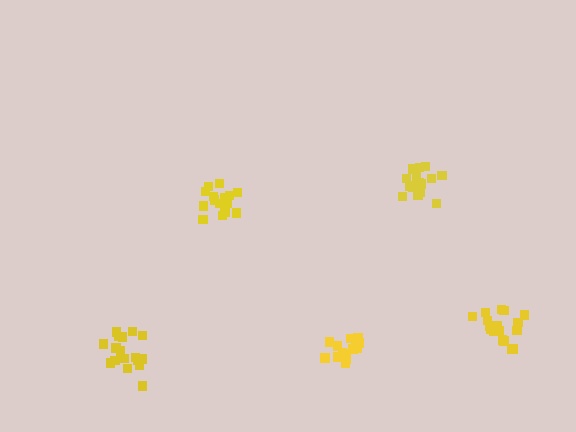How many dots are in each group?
Group 1: 15 dots, Group 2: 16 dots, Group 3: 20 dots, Group 4: 16 dots, Group 5: 19 dots (86 total).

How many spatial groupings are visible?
There are 5 spatial groupings.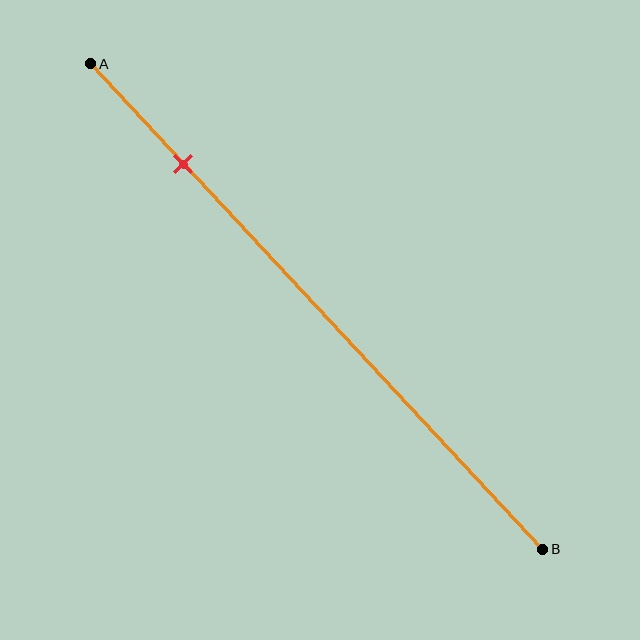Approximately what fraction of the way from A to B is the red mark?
The red mark is approximately 20% of the way from A to B.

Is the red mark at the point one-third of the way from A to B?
No, the mark is at about 20% from A, not at the 33% one-third point.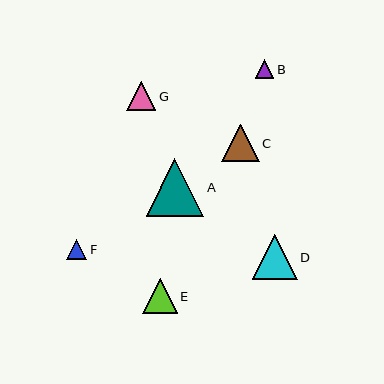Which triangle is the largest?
Triangle A is the largest with a size of approximately 57 pixels.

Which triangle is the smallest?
Triangle B is the smallest with a size of approximately 18 pixels.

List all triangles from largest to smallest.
From largest to smallest: A, D, C, E, G, F, B.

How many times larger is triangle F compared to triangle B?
Triangle F is approximately 1.1 times the size of triangle B.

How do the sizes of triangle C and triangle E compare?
Triangle C and triangle E are approximately the same size.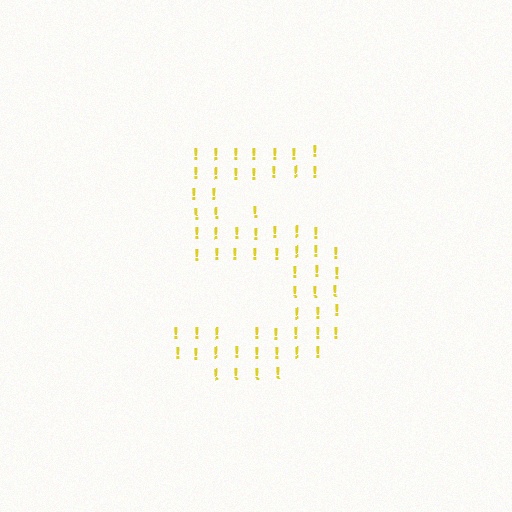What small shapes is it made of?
It is made of small exclamation marks.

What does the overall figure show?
The overall figure shows the digit 5.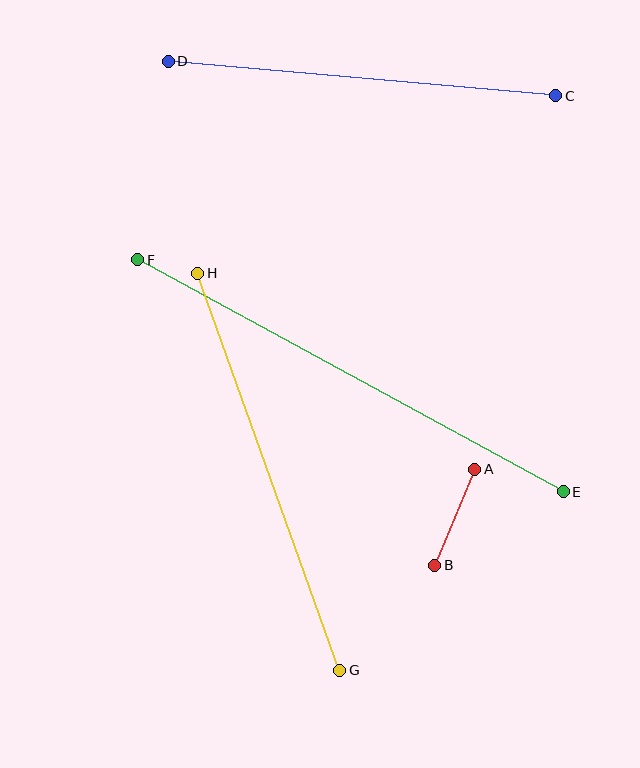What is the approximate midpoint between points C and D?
The midpoint is at approximately (362, 79) pixels.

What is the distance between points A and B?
The distance is approximately 104 pixels.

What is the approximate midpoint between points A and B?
The midpoint is at approximately (455, 517) pixels.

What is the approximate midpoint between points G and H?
The midpoint is at approximately (269, 472) pixels.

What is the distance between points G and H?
The distance is approximately 422 pixels.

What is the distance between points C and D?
The distance is approximately 389 pixels.